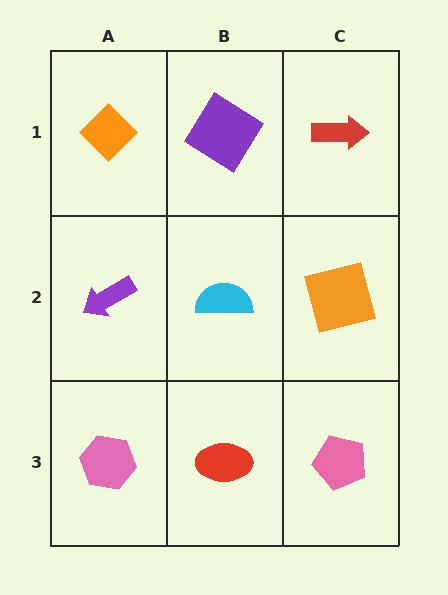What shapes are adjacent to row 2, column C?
A red arrow (row 1, column C), a pink pentagon (row 3, column C), a cyan semicircle (row 2, column B).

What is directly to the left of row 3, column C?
A red ellipse.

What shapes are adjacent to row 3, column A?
A purple arrow (row 2, column A), a red ellipse (row 3, column B).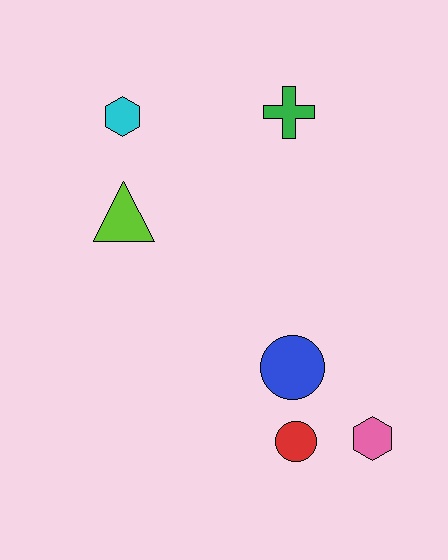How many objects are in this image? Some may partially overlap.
There are 6 objects.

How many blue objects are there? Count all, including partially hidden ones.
There is 1 blue object.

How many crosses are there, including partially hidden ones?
There is 1 cross.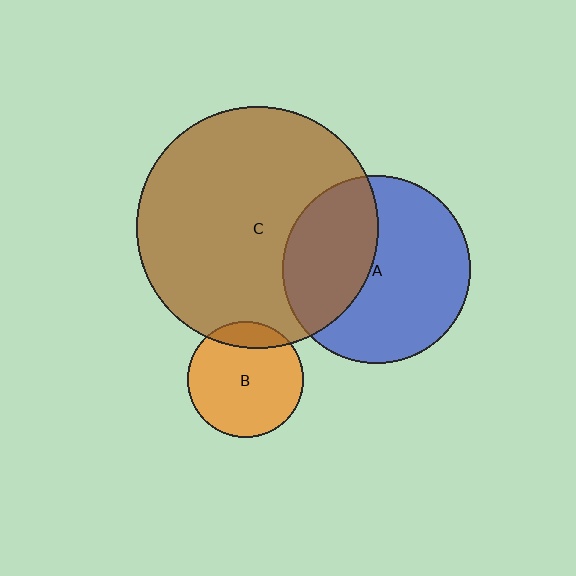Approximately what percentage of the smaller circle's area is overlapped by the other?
Approximately 40%.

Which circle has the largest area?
Circle C (brown).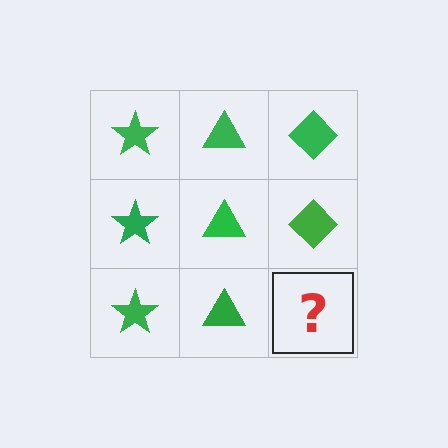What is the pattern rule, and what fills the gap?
The rule is that each column has a consistent shape. The gap should be filled with a green diamond.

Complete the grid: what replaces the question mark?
The question mark should be replaced with a green diamond.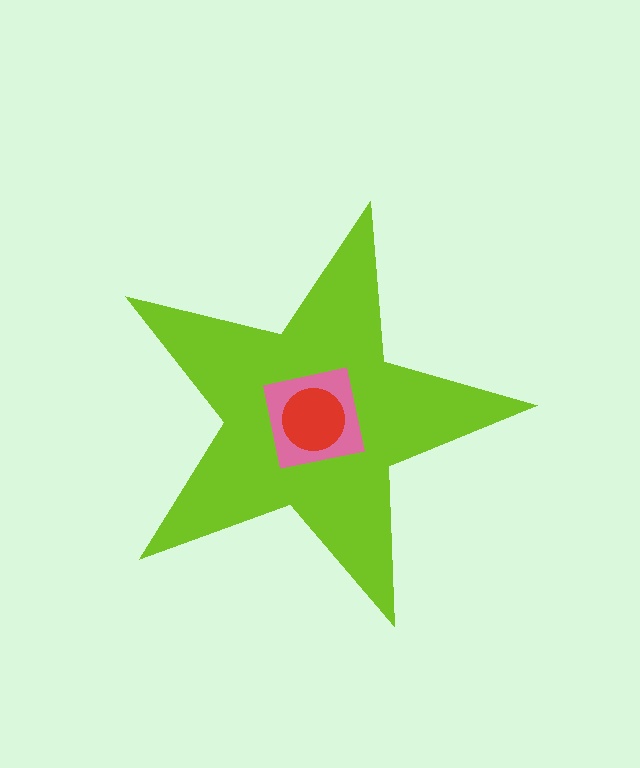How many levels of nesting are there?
3.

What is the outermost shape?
The lime star.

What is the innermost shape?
The red circle.